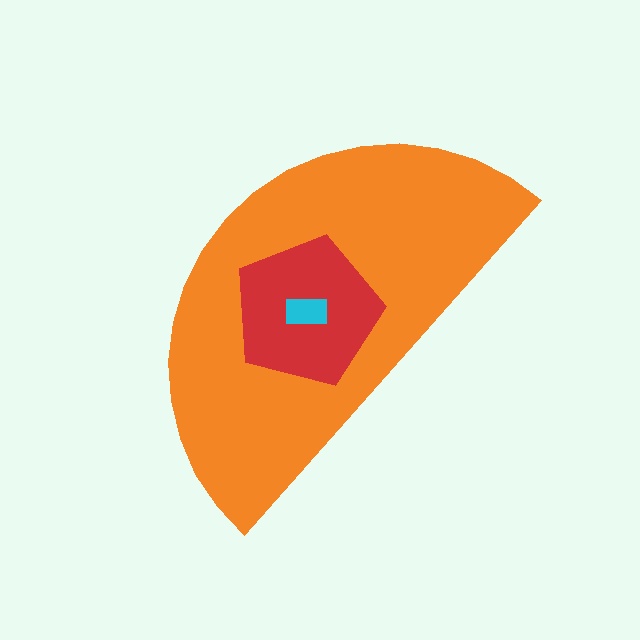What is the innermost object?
The cyan rectangle.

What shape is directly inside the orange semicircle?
The red pentagon.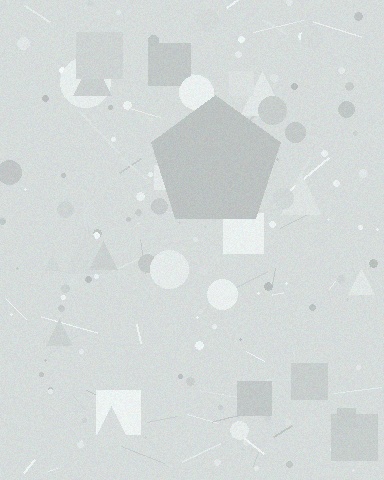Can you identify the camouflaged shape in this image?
The camouflaged shape is a pentagon.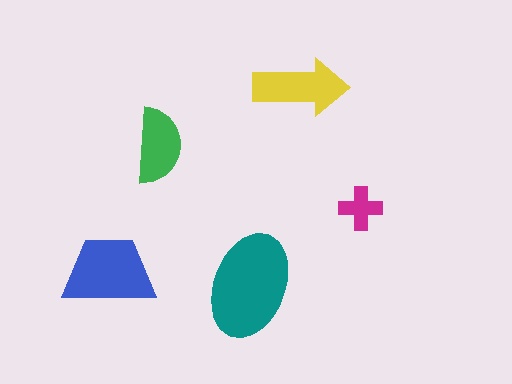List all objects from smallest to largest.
The magenta cross, the green semicircle, the yellow arrow, the blue trapezoid, the teal ellipse.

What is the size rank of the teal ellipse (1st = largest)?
1st.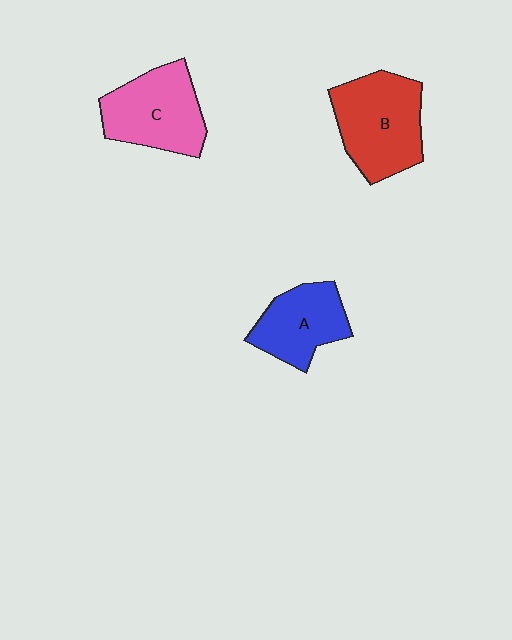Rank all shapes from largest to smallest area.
From largest to smallest: B (red), C (pink), A (blue).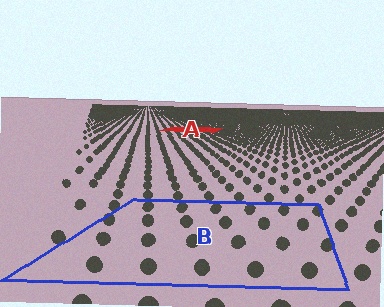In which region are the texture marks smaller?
The texture marks are smaller in region A, because it is farther away.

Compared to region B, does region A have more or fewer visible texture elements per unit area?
Region A has more texture elements per unit area — they are packed more densely because it is farther away.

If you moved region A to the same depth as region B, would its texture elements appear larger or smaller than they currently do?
They would appear larger. At a closer depth, the same texture elements are projected at a bigger on-screen size.